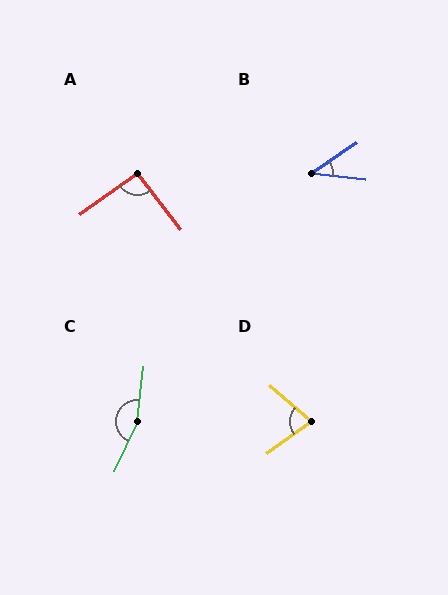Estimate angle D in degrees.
Approximately 76 degrees.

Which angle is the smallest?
B, at approximately 40 degrees.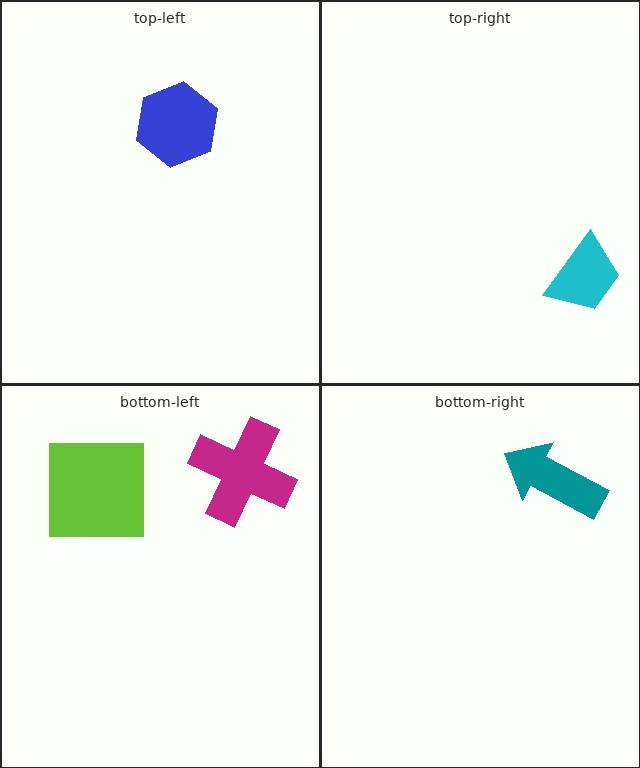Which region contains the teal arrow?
The bottom-right region.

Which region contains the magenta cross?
The bottom-left region.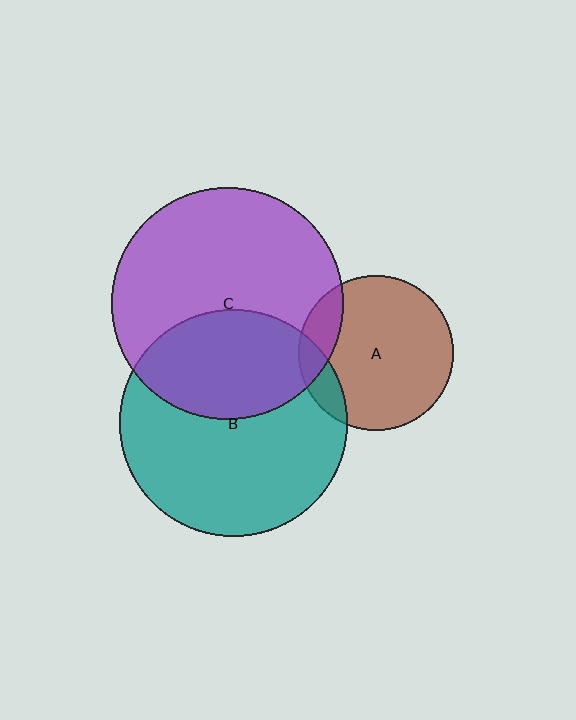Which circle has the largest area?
Circle C (purple).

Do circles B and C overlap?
Yes.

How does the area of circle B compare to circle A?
Approximately 2.2 times.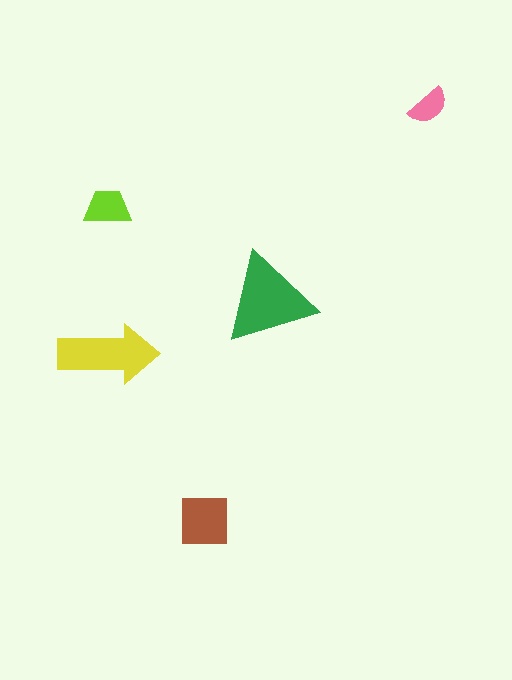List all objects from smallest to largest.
The pink semicircle, the lime trapezoid, the brown square, the yellow arrow, the green triangle.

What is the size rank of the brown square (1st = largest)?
3rd.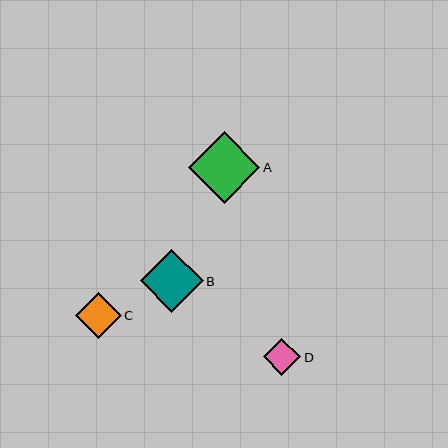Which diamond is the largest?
Diamond A is the largest with a size of approximately 72 pixels.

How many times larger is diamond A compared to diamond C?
Diamond A is approximately 1.6 times the size of diamond C.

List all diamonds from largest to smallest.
From largest to smallest: A, B, C, D.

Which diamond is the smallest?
Diamond D is the smallest with a size of approximately 38 pixels.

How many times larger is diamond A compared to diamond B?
Diamond A is approximately 1.1 times the size of diamond B.